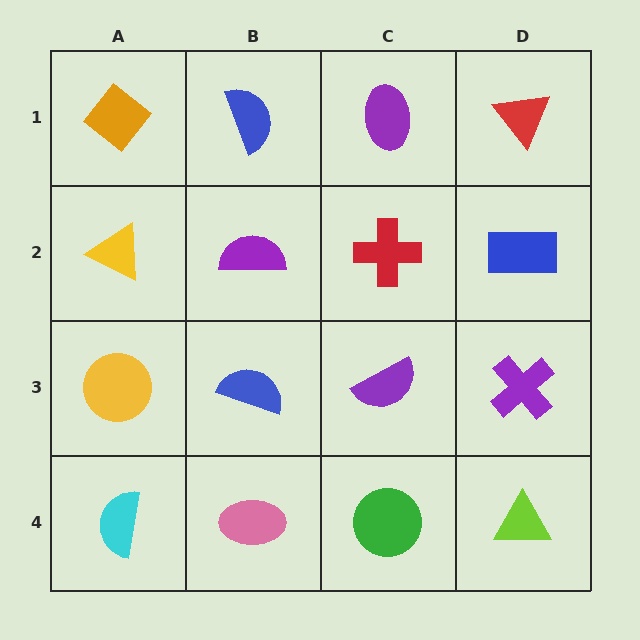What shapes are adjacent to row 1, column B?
A purple semicircle (row 2, column B), an orange diamond (row 1, column A), a purple ellipse (row 1, column C).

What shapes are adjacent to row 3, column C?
A red cross (row 2, column C), a green circle (row 4, column C), a blue semicircle (row 3, column B), a purple cross (row 3, column D).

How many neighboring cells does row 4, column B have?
3.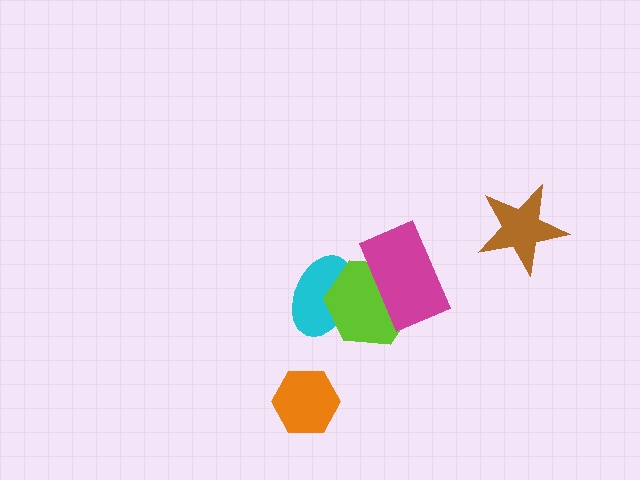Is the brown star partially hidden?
No, no other shape covers it.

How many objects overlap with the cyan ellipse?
1 object overlaps with the cyan ellipse.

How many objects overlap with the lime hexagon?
2 objects overlap with the lime hexagon.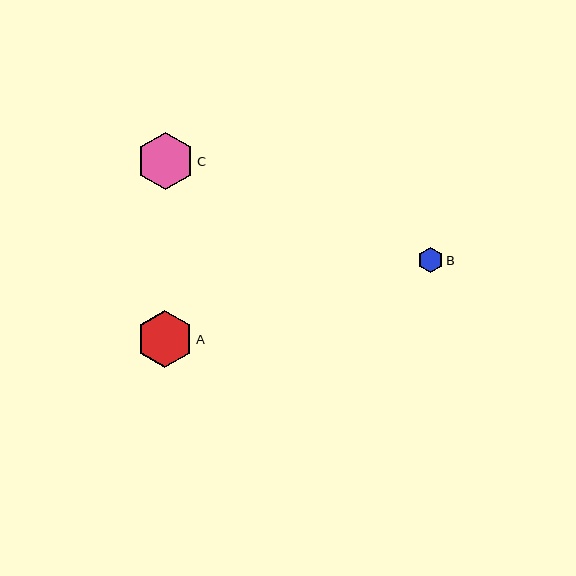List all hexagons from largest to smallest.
From largest to smallest: C, A, B.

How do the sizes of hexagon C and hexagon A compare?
Hexagon C and hexagon A are approximately the same size.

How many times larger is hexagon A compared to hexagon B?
Hexagon A is approximately 2.2 times the size of hexagon B.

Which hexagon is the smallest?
Hexagon B is the smallest with a size of approximately 25 pixels.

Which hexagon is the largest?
Hexagon C is the largest with a size of approximately 57 pixels.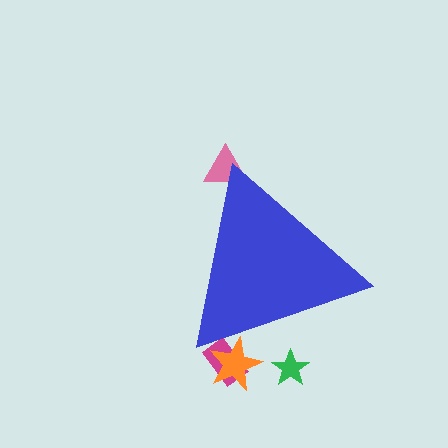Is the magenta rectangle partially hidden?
Yes, the magenta rectangle is partially hidden behind the blue triangle.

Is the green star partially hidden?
Yes, the green star is partially hidden behind the blue triangle.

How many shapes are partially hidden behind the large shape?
4 shapes are partially hidden.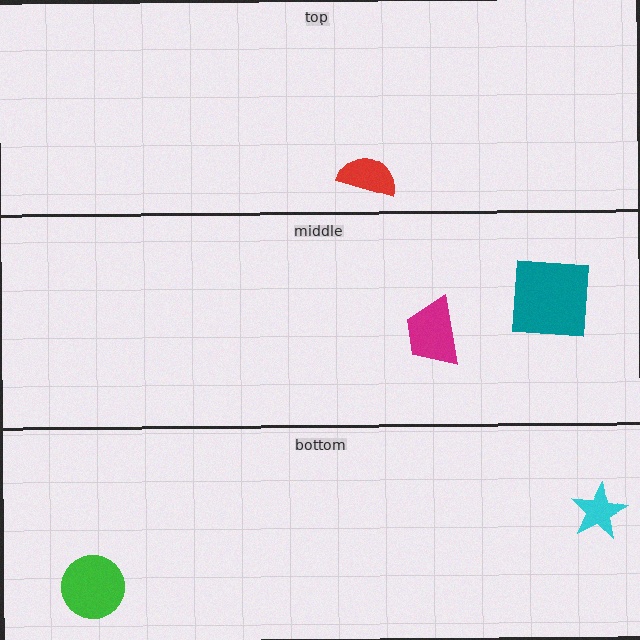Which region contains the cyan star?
The bottom region.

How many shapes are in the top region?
1.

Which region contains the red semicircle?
The top region.